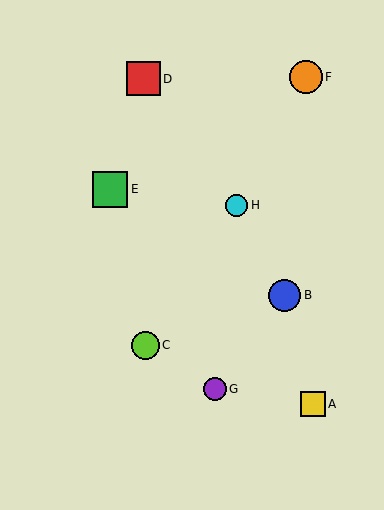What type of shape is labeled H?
Shape H is a cyan circle.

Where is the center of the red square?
The center of the red square is at (144, 79).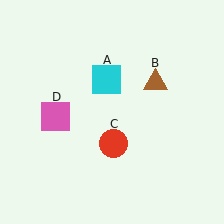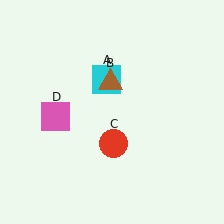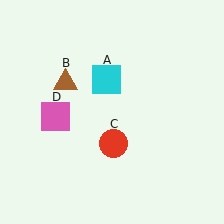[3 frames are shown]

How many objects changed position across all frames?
1 object changed position: brown triangle (object B).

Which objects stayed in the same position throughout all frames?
Cyan square (object A) and red circle (object C) and pink square (object D) remained stationary.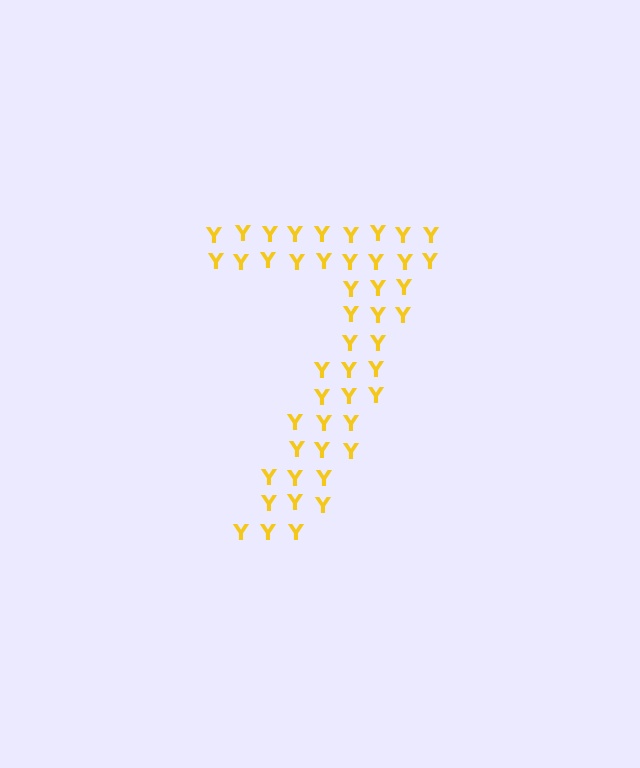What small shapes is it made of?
It is made of small letter Y's.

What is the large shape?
The large shape is the digit 7.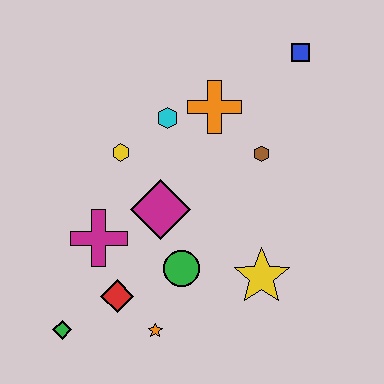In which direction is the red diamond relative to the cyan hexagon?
The red diamond is below the cyan hexagon.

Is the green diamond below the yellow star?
Yes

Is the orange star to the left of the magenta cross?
No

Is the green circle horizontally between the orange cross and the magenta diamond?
Yes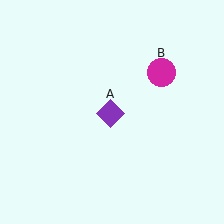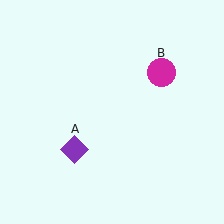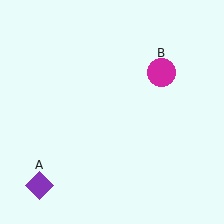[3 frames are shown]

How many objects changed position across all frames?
1 object changed position: purple diamond (object A).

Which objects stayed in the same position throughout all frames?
Magenta circle (object B) remained stationary.